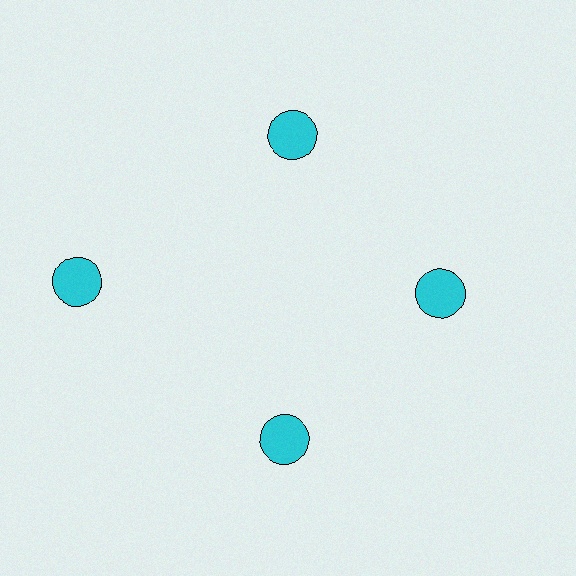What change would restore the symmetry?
The symmetry would be restored by moving it inward, back onto the ring so that all 4 circles sit at equal angles and equal distance from the center.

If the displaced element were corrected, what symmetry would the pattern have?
It would have 4-fold rotational symmetry — the pattern would map onto itself every 90 degrees.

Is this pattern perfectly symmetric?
No. The 4 cyan circles are arranged in a ring, but one element near the 9 o'clock position is pushed outward from the center, breaking the 4-fold rotational symmetry.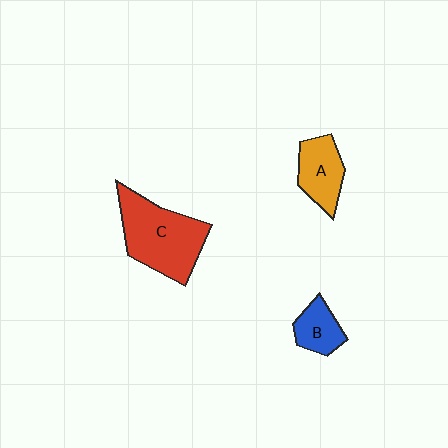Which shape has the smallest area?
Shape B (blue).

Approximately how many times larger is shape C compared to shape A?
Approximately 1.9 times.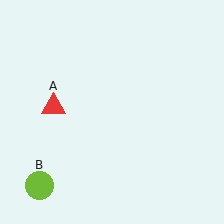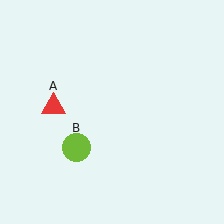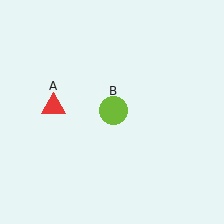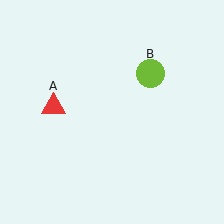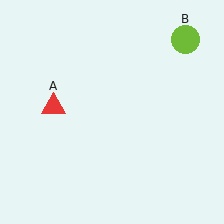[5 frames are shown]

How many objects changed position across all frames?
1 object changed position: lime circle (object B).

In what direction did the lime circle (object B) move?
The lime circle (object B) moved up and to the right.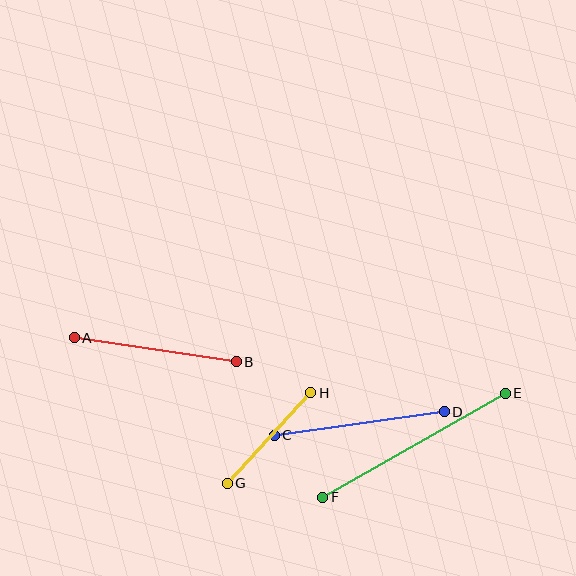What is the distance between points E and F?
The distance is approximately 210 pixels.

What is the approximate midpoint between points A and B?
The midpoint is at approximately (155, 350) pixels.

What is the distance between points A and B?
The distance is approximately 164 pixels.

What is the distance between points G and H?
The distance is approximately 123 pixels.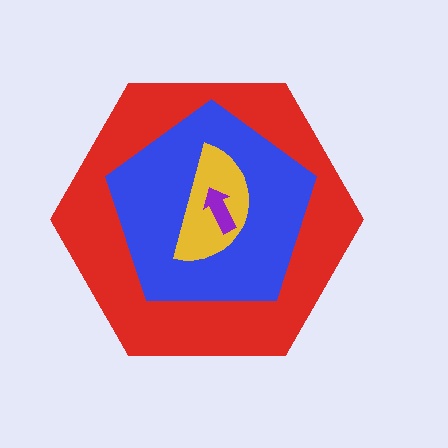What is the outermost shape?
The red hexagon.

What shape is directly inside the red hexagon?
The blue pentagon.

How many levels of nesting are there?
4.